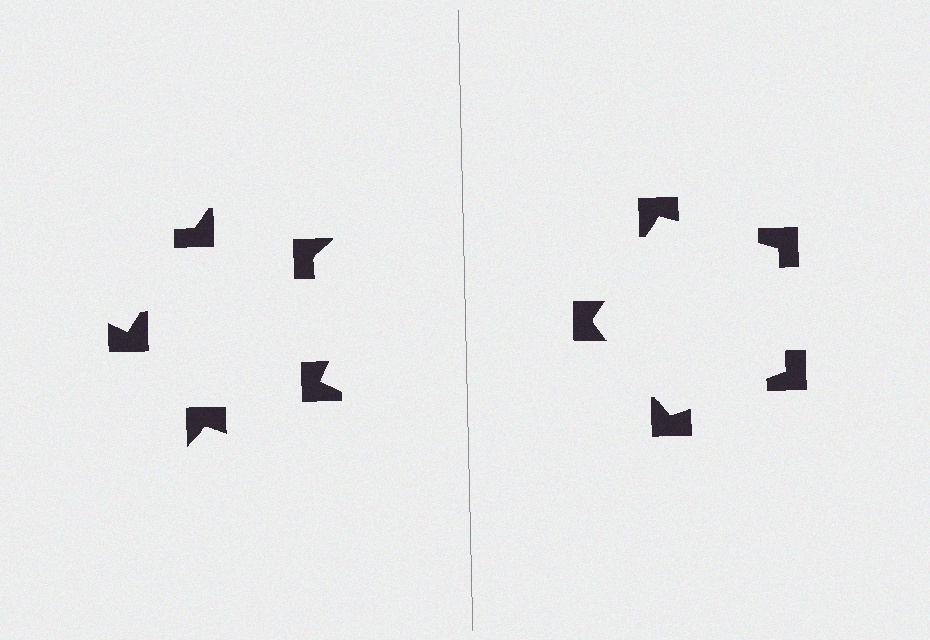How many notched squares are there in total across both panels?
10 — 5 on each side.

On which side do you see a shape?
An illusory pentagon appears on the right side. On the left side the wedge cuts are rotated, so no coherent shape forms.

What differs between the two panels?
The notched squares are positioned identically on both sides; only the wedge orientations differ. On the right they align to a pentagon; on the left they are misaligned.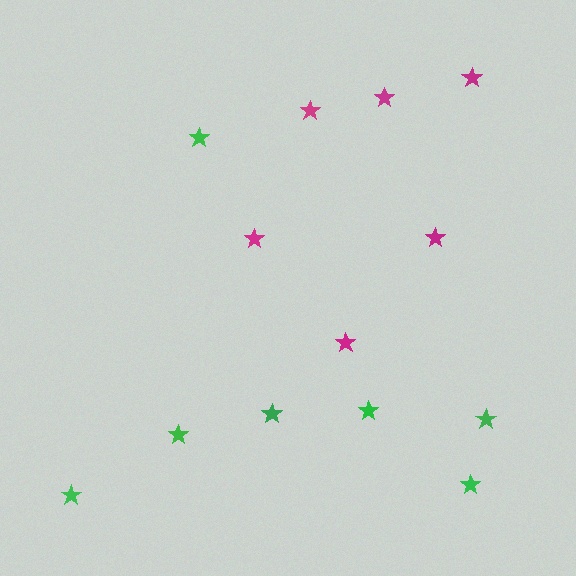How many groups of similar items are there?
There are 2 groups: one group of magenta stars (6) and one group of green stars (7).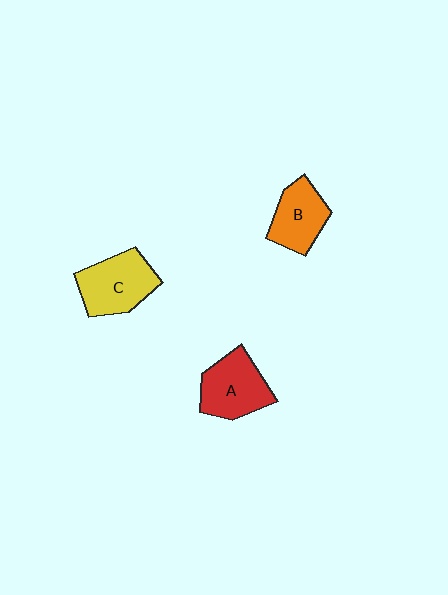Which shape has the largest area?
Shape C (yellow).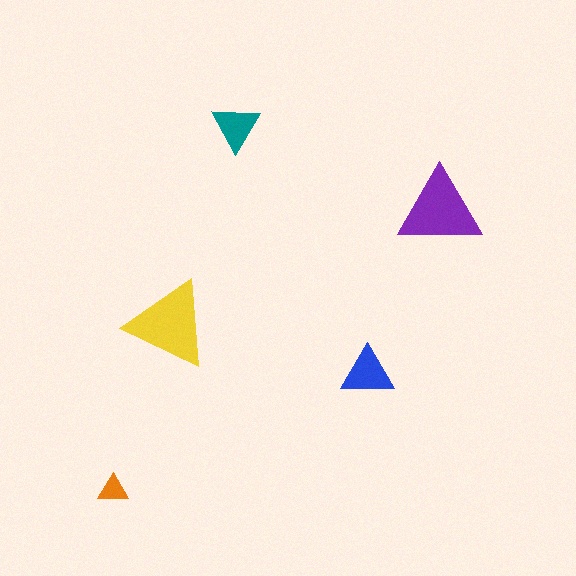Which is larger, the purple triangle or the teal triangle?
The purple one.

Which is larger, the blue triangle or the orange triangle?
The blue one.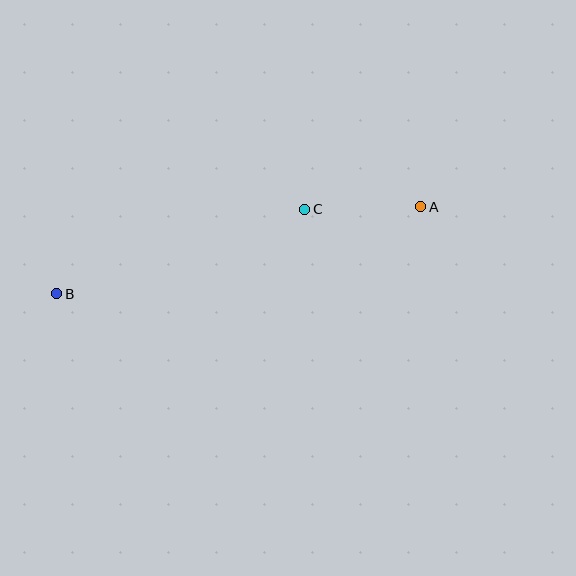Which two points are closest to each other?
Points A and C are closest to each other.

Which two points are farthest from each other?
Points A and B are farthest from each other.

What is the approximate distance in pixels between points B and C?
The distance between B and C is approximately 262 pixels.